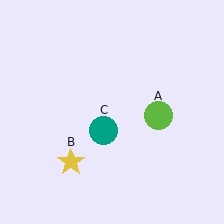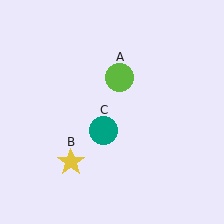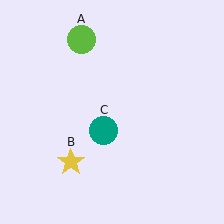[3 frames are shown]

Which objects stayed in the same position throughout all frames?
Yellow star (object B) and teal circle (object C) remained stationary.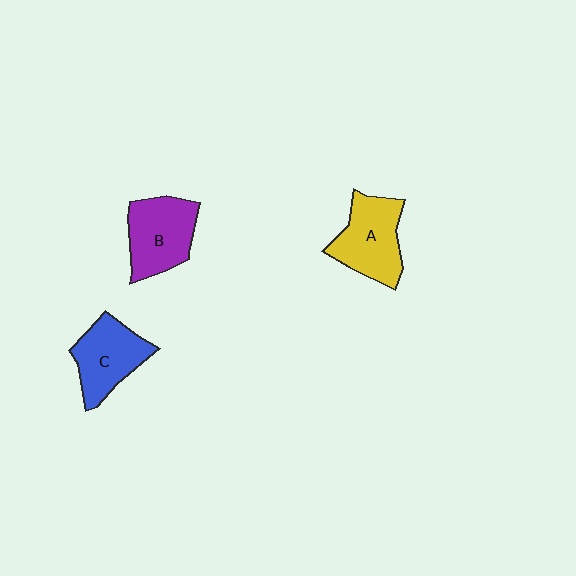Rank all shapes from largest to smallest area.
From largest to smallest: A (yellow), B (purple), C (blue).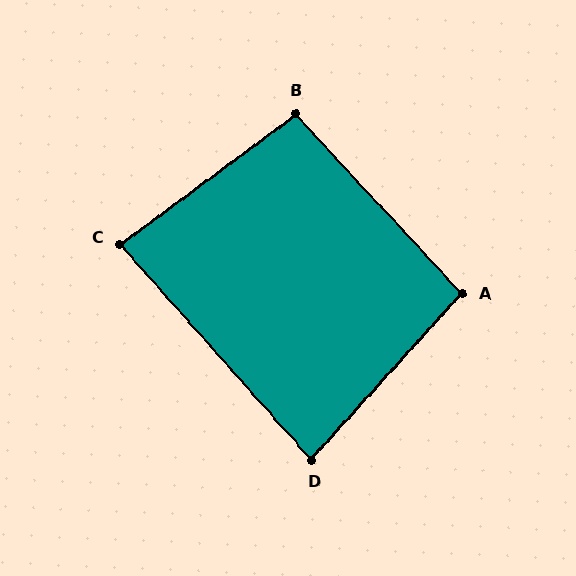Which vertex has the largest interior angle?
B, at approximately 96 degrees.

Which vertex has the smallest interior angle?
D, at approximately 84 degrees.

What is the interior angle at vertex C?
Approximately 85 degrees (acute).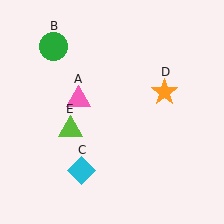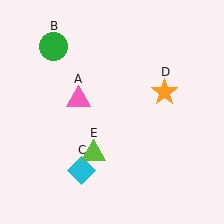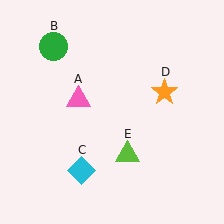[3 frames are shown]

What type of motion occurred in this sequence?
The lime triangle (object E) rotated counterclockwise around the center of the scene.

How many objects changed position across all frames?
1 object changed position: lime triangle (object E).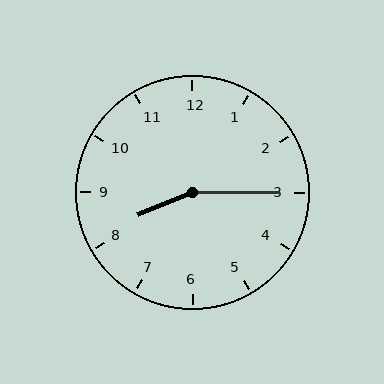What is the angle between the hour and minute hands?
Approximately 158 degrees.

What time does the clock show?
8:15.